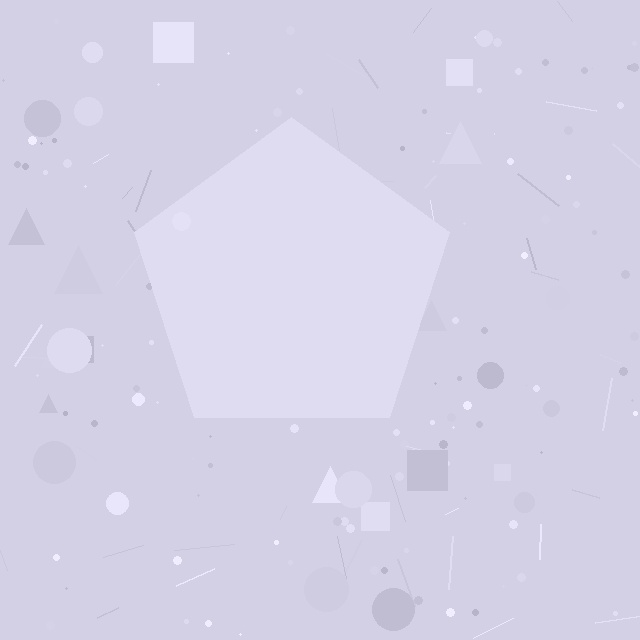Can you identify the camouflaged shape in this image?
The camouflaged shape is a pentagon.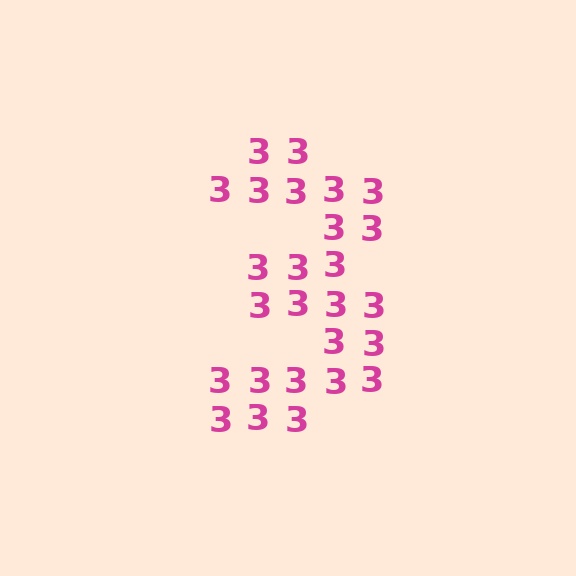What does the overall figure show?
The overall figure shows the digit 3.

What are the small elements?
The small elements are digit 3's.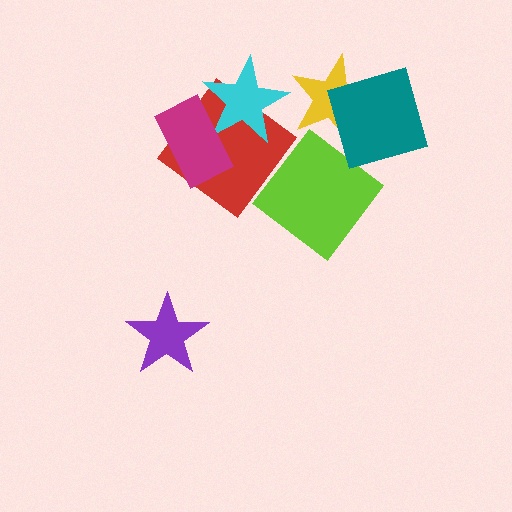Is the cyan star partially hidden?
Yes, it is partially covered by another shape.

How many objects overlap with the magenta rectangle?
2 objects overlap with the magenta rectangle.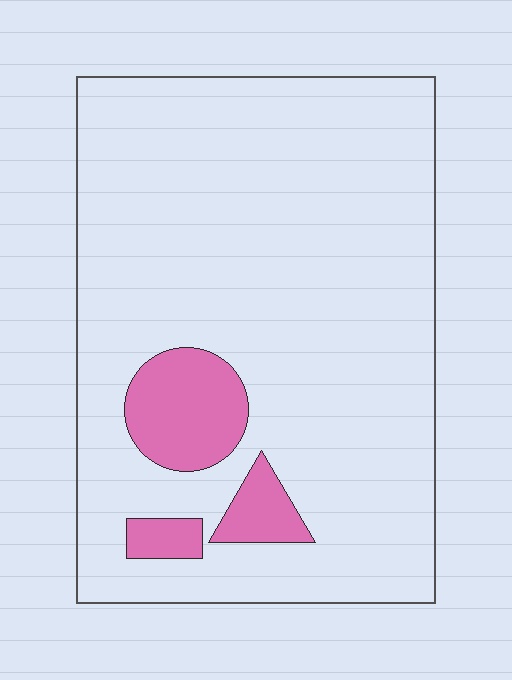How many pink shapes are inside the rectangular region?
3.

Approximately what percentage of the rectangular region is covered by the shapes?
Approximately 10%.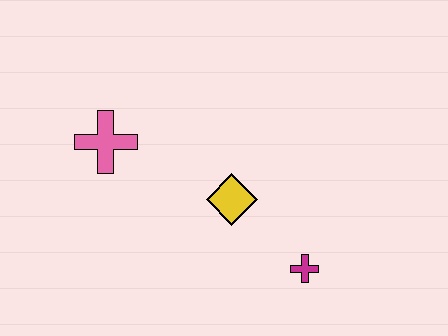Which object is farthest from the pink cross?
The magenta cross is farthest from the pink cross.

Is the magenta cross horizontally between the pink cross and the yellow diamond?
No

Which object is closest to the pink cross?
The yellow diamond is closest to the pink cross.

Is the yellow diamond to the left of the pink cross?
No